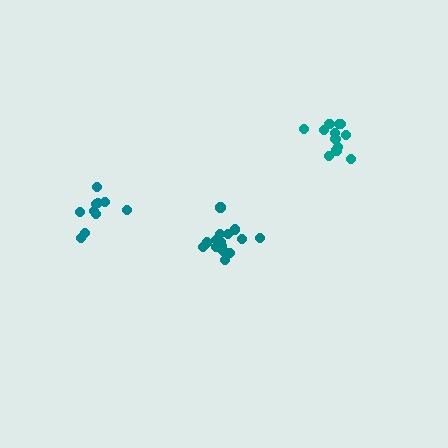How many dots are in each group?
Group 1: 16 dots, Group 2: 10 dots, Group 3: 12 dots (38 total).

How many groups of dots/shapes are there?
There are 3 groups.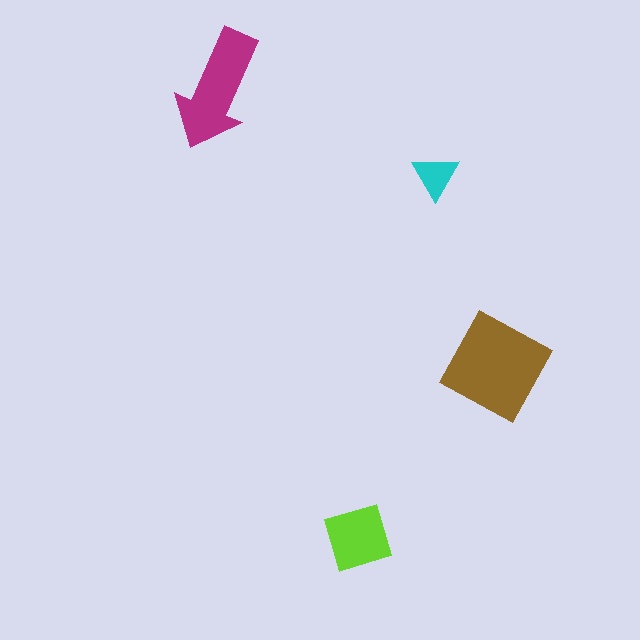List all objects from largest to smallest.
The brown square, the magenta arrow, the lime diamond, the cyan triangle.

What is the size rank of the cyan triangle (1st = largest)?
4th.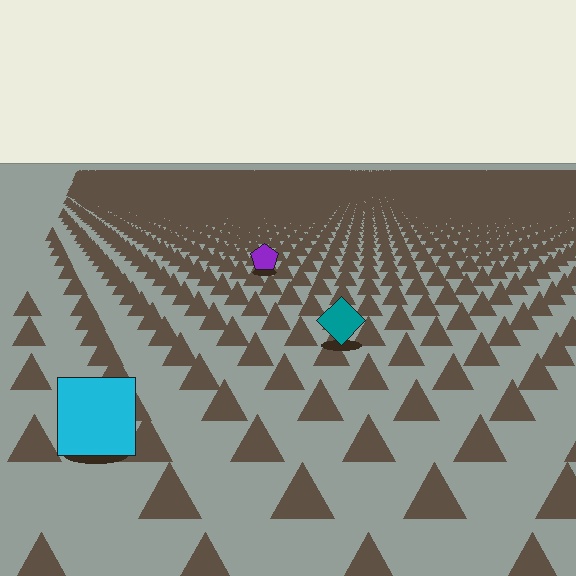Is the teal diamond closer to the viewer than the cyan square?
No. The cyan square is closer — you can tell from the texture gradient: the ground texture is coarser near it.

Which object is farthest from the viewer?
The purple pentagon is farthest from the viewer. It appears smaller and the ground texture around it is denser.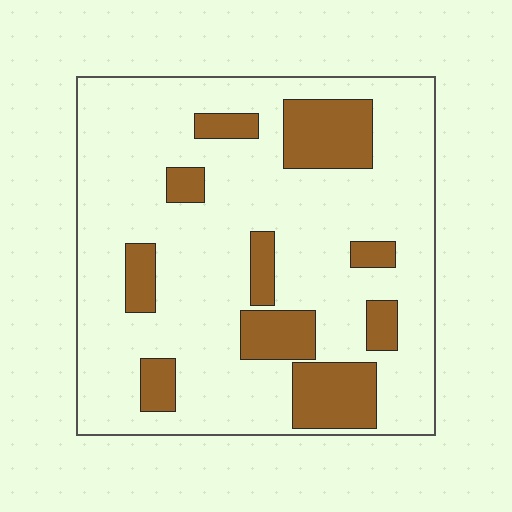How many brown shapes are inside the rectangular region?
10.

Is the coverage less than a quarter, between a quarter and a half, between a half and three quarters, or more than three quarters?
Less than a quarter.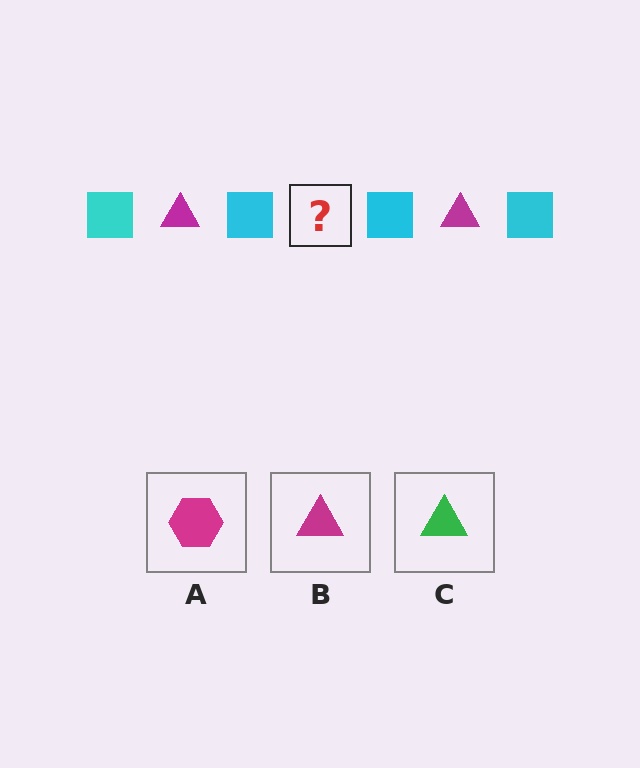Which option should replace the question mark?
Option B.